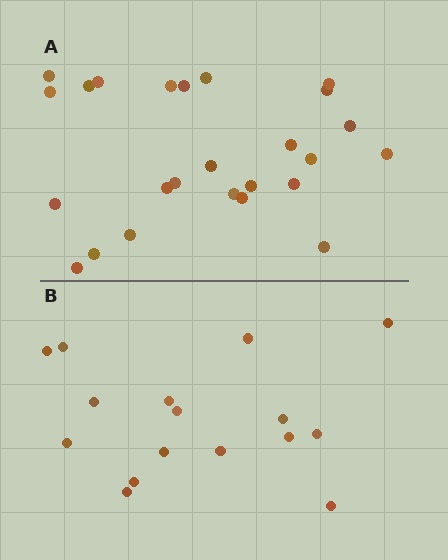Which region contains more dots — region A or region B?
Region A (the top region) has more dots.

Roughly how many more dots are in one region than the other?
Region A has roughly 8 or so more dots than region B.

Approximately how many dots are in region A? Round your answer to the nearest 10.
About 20 dots. (The exact count is 25, which rounds to 20.)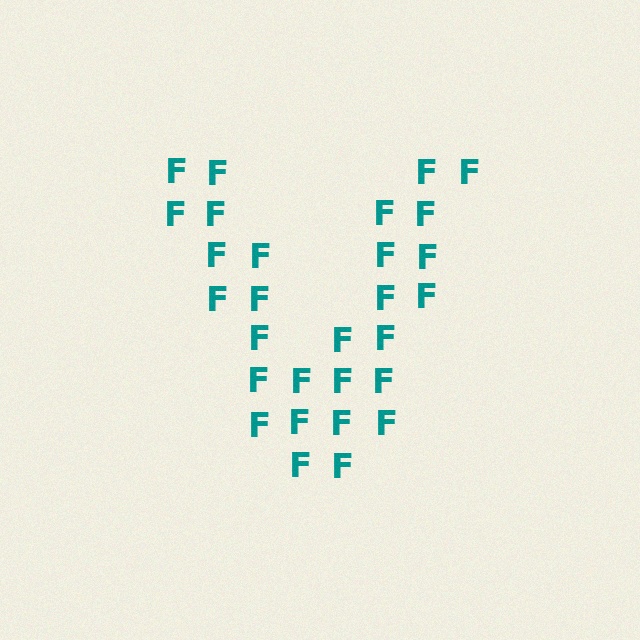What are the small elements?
The small elements are letter F's.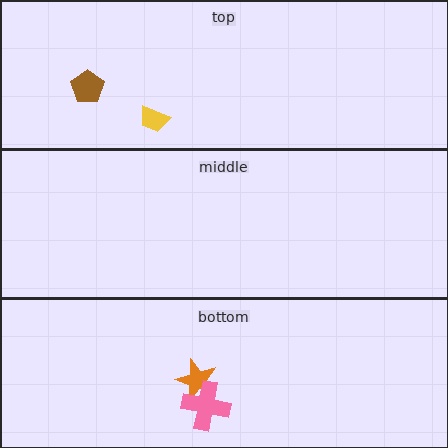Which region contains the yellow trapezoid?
The top region.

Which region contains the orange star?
The bottom region.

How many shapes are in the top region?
2.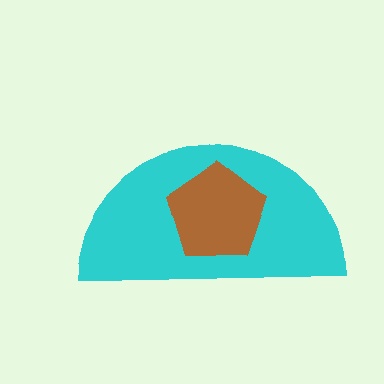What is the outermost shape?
The cyan semicircle.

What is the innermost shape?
The brown pentagon.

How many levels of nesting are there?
2.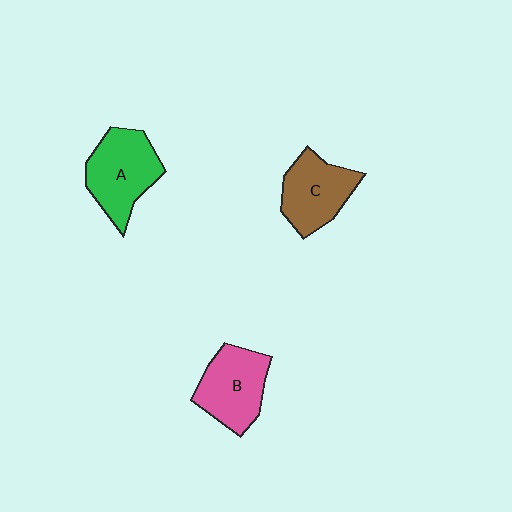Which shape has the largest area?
Shape A (green).